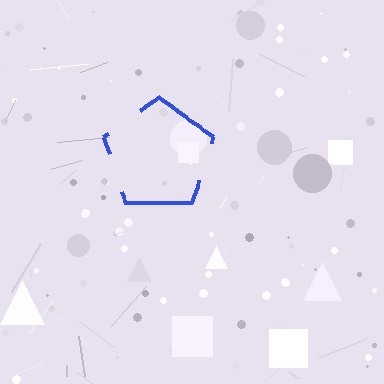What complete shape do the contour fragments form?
The contour fragments form a pentagon.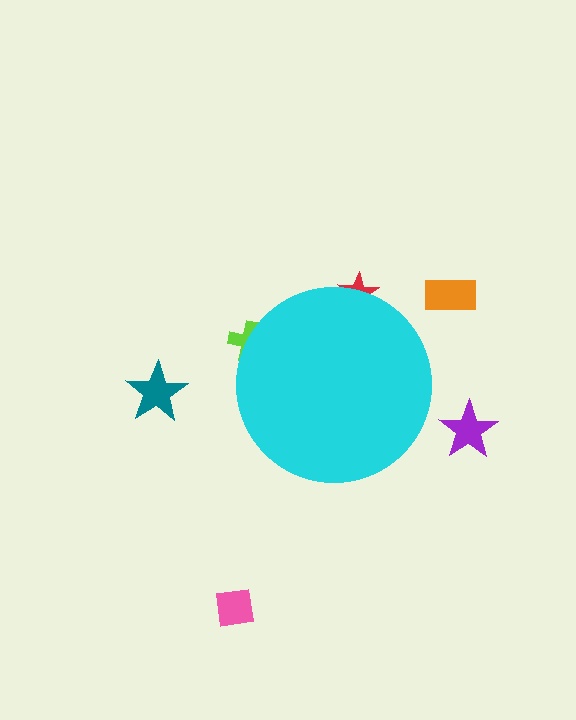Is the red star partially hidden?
Yes, the red star is partially hidden behind the cyan circle.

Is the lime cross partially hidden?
Yes, the lime cross is partially hidden behind the cyan circle.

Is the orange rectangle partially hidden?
No, the orange rectangle is fully visible.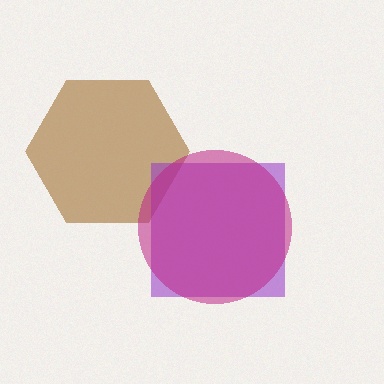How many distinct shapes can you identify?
There are 3 distinct shapes: a brown hexagon, a purple square, a magenta circle.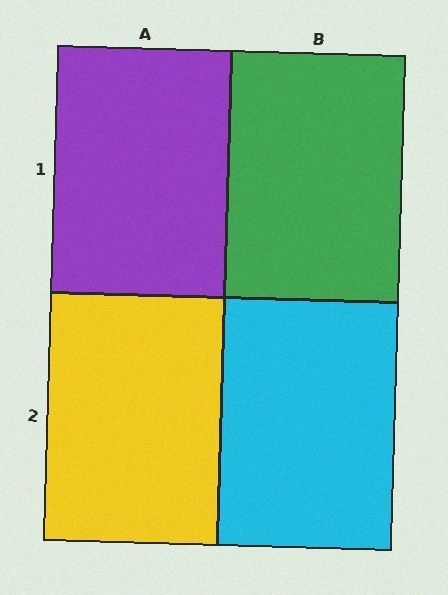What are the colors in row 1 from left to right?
Purple, green.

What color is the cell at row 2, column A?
Yellow.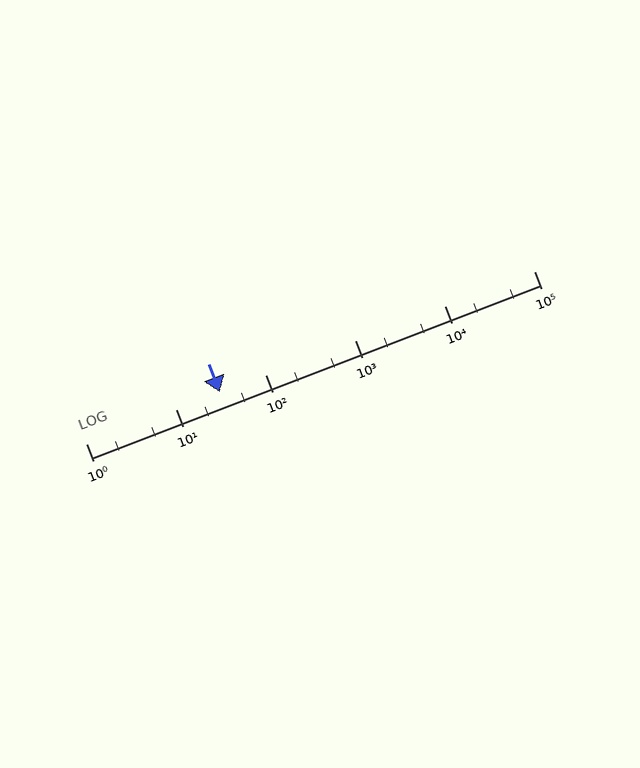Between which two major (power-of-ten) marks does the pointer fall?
The pointer is between 10 and 100.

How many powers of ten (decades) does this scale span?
The scale spans 5 decades, from 1 to 100000.